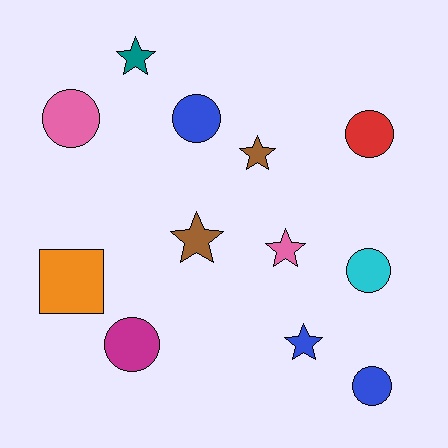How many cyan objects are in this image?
There is 1 cyan object.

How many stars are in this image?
There are 5 stars.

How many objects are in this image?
There are 12 objects.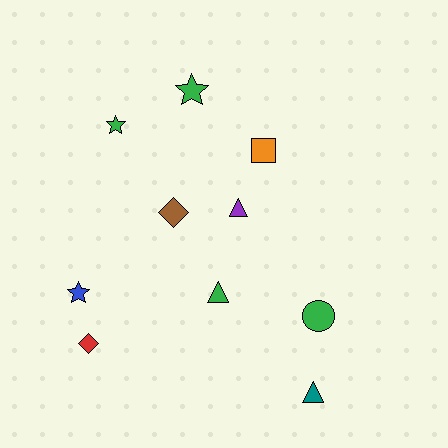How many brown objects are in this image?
There is 1 brown object.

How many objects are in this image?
There are 10 objects.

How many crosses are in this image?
There are no crosses.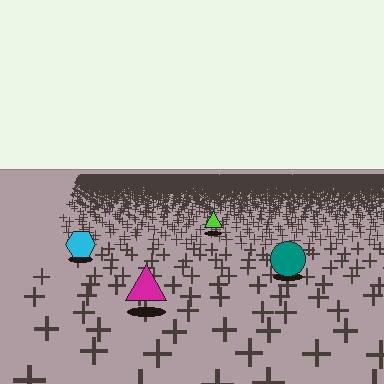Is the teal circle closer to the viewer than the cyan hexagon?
Yes. The teal circle is closer — you can tell from the texture gradient: the ground texture is coarser near it.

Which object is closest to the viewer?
The magenta triangle is closest. The texture marks near it are larger and more spread out.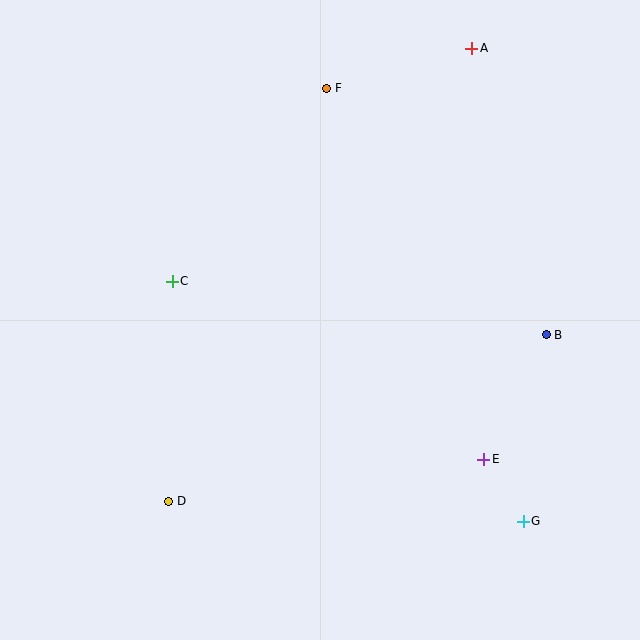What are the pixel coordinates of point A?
Point A is at (472, 48).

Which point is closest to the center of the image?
Point C at (172, 281) is closest to the center.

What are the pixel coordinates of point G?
Point G is at (523, 521).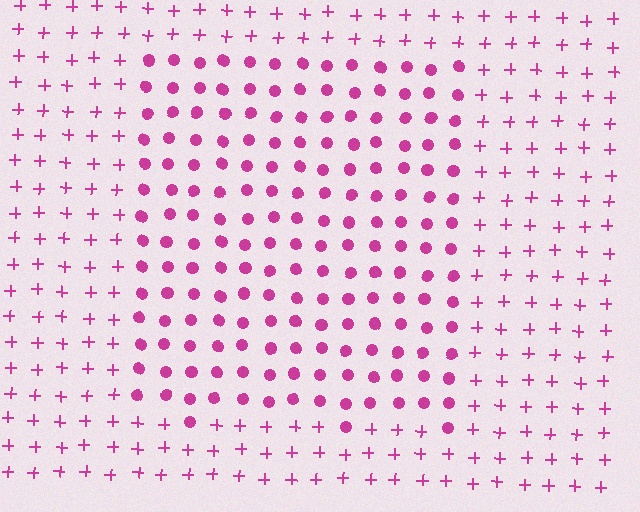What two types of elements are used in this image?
The image uses circles inside the rectangle region and plus signs outside it.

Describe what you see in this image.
The image is filled with small magenta elements arranged in a uniform grid. A rectangle-shaped region contains circles, while the surrounding area contains plus signs. The boundary is defined purely by the change in element shape.